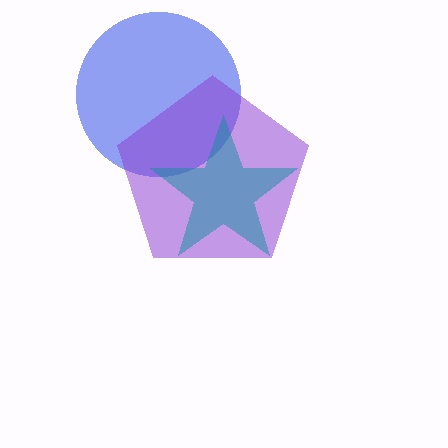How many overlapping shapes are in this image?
There are 3 overlapping shapes in the image.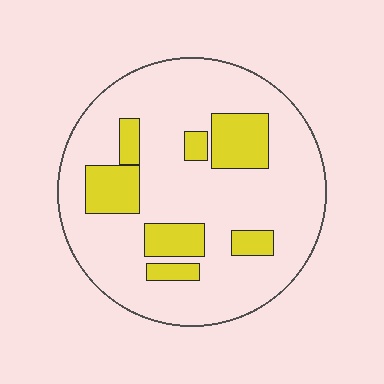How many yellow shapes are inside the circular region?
7.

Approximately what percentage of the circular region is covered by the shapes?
Approximately 20%.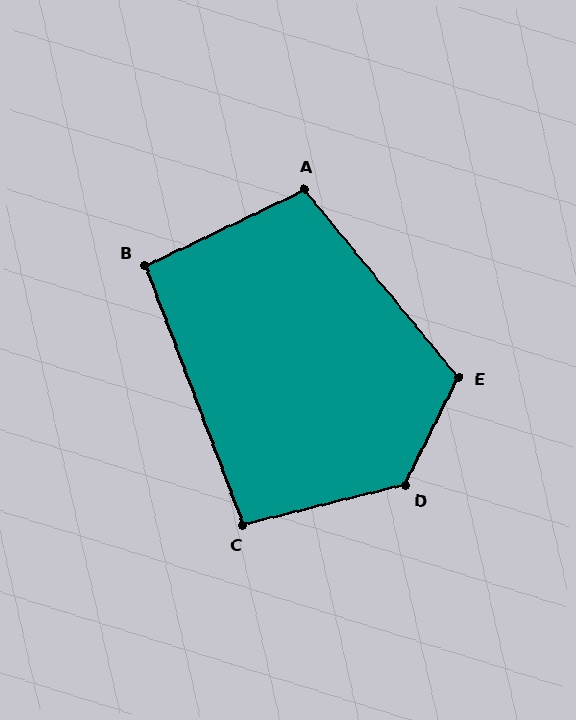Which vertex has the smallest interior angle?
B, at approximately 95 degrees.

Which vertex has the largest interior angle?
D, at approximately 130 degrees.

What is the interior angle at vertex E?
Approximately 114 degrees (obtuse).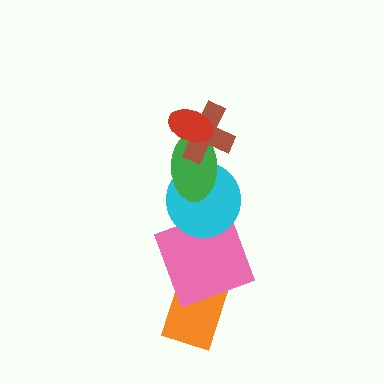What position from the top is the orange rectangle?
The orange rectangle is 6th from the top.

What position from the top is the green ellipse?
The green ellipse is 3rd from the top.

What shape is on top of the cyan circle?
The green ellipse is on top of the cyan circle.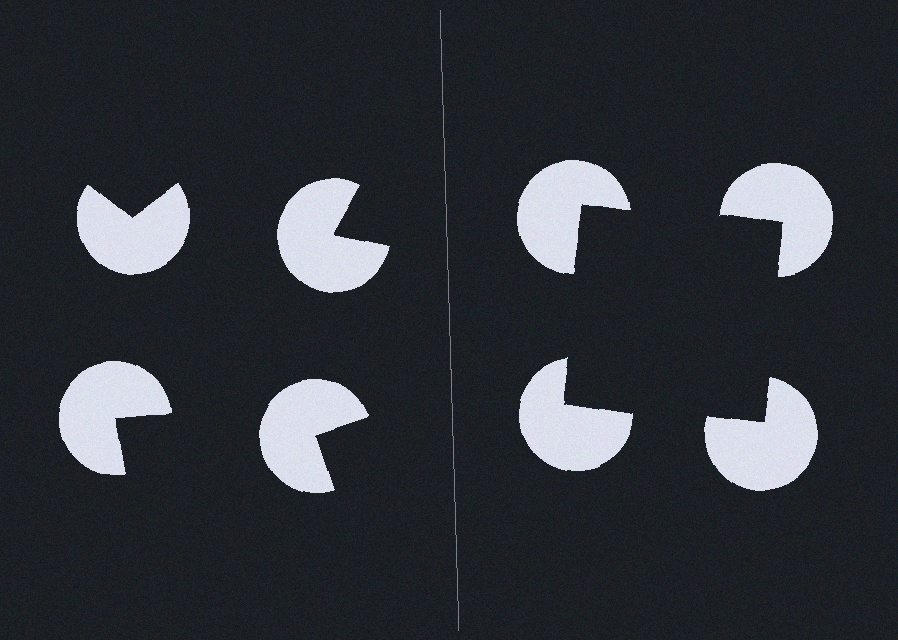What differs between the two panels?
The pac-man discs are positioned identically on both sides; only the wedge orientations differ. On the right they align to a square; on the left they are misaligned.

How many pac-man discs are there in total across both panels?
8 — 4 on each side.